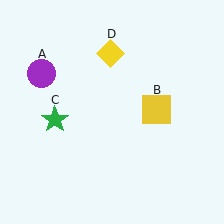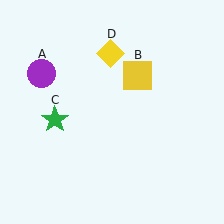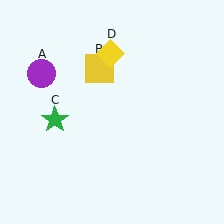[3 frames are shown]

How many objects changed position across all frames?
1 object changed position: yellow square (object B).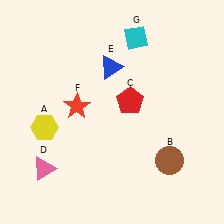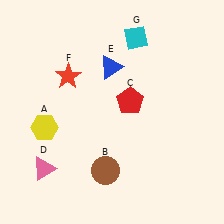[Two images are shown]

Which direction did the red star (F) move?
The red star (F) moved up.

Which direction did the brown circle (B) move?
The brown circle (B) moved left.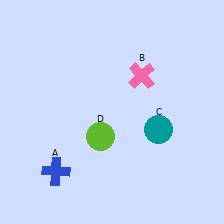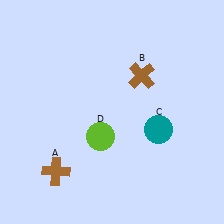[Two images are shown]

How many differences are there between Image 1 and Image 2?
There are 2 differences between the two images.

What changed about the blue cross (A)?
In Image 1, A is blue. In Image 2, it changed to brown.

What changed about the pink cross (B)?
In Image 1, B is pink. In Image 2, it changed to brown.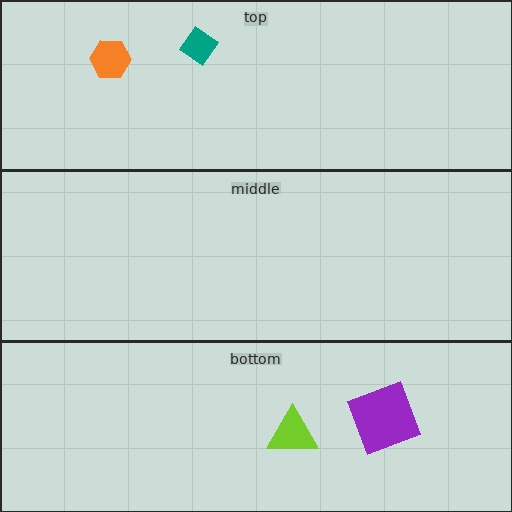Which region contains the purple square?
The bottom region.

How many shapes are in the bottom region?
2.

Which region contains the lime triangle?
The bottom region.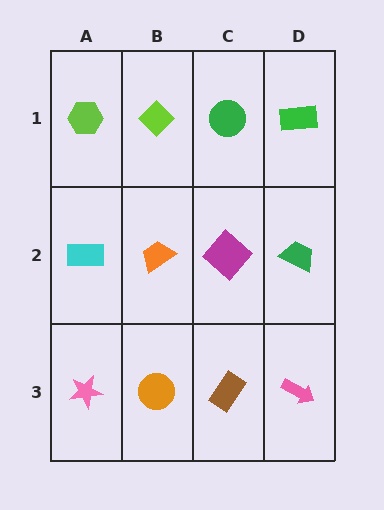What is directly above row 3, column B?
An orange trapezoid.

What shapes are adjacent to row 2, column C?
A green circle (row 1, column C), a brown rectangle (row 3, column C), an orange trapezoid (row 2, column B), a green trapezoid (row 2, column D).